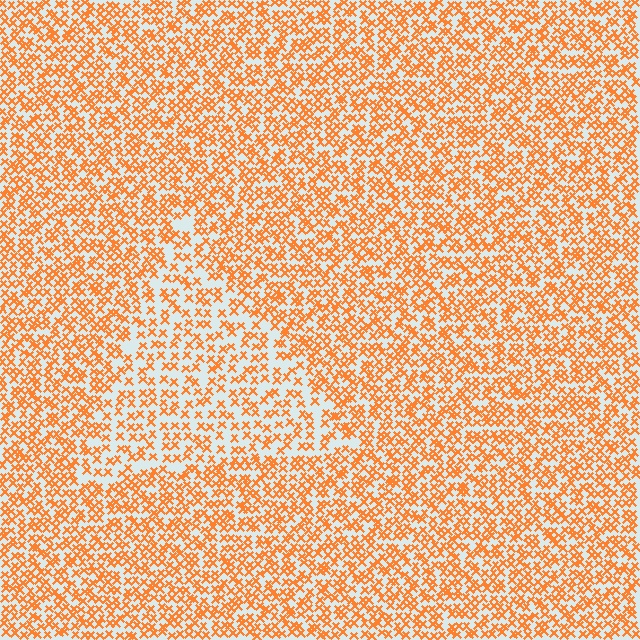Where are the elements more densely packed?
The elements are more densely packed outside the triangle boundary.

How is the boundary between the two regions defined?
The boundary is defined by a change in element density (approximately 1.7x ratio). All elements are the same color, size, and shape.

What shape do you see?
I see a triangle.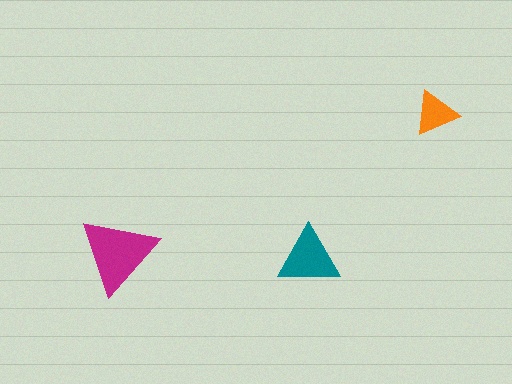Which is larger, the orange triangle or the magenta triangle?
The magenta one.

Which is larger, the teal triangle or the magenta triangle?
The magenta one.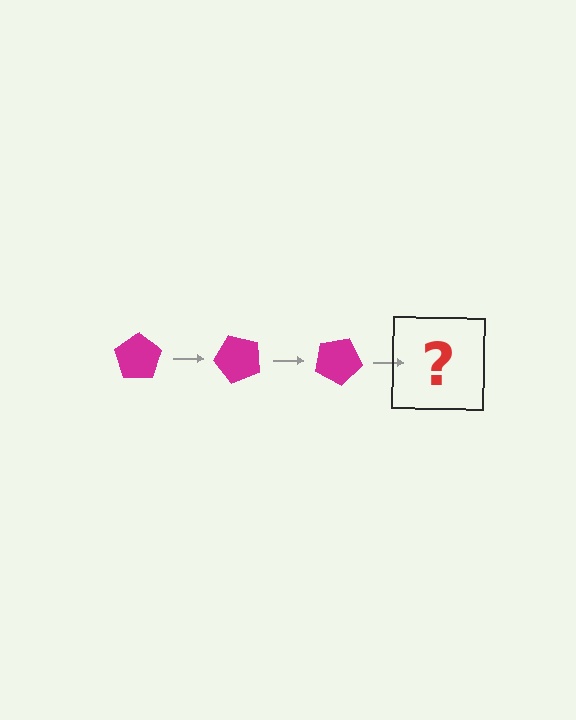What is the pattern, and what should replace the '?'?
The pattern is that the pentagon rotates 50 degrees each step. The '?' should be a magenta pentagon rotated 150 degrees.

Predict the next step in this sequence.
The next step is a magenta pentagon rotated 150 degrees.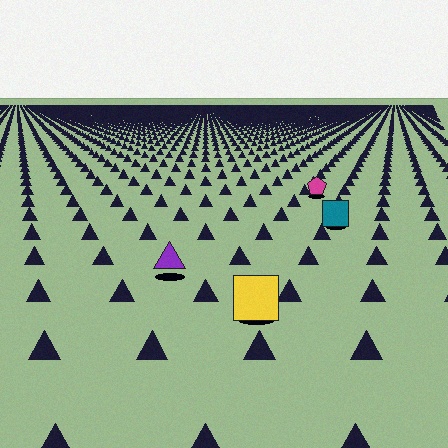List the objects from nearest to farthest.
From nearest to farthest: the yellow square, the purple triangle, the teal square, the magenta pentagon.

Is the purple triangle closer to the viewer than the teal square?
Yes. The purple triangle is closer — you can tell from the texture gradient: the ground texture is coarser near it.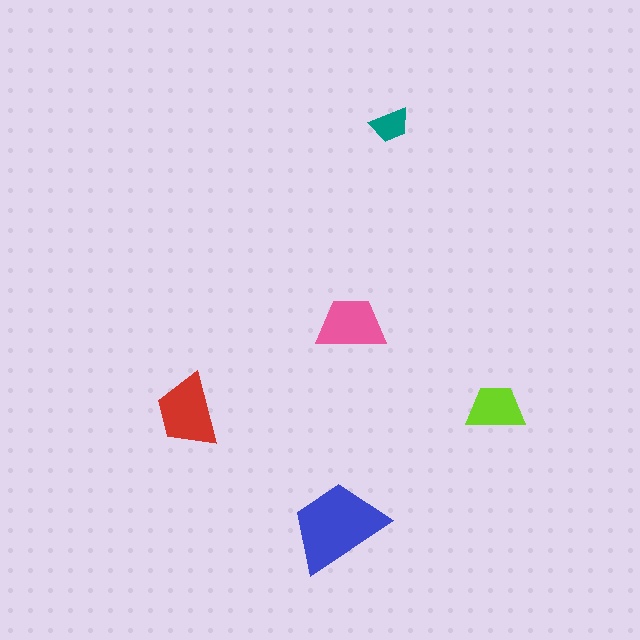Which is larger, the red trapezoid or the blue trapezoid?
The blue one.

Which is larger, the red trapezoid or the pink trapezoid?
The red one.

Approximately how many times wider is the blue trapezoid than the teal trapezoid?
About 2.5 times wider.